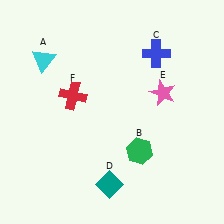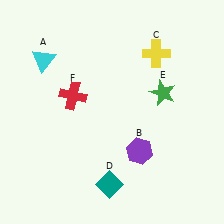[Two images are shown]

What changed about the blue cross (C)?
In Image 1, C is blue. In Image 2, it changed to yellow.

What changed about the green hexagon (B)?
In Image 1, B is green. In Image 2, it changed to purple.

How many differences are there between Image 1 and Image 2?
There are 3 differences between the two images.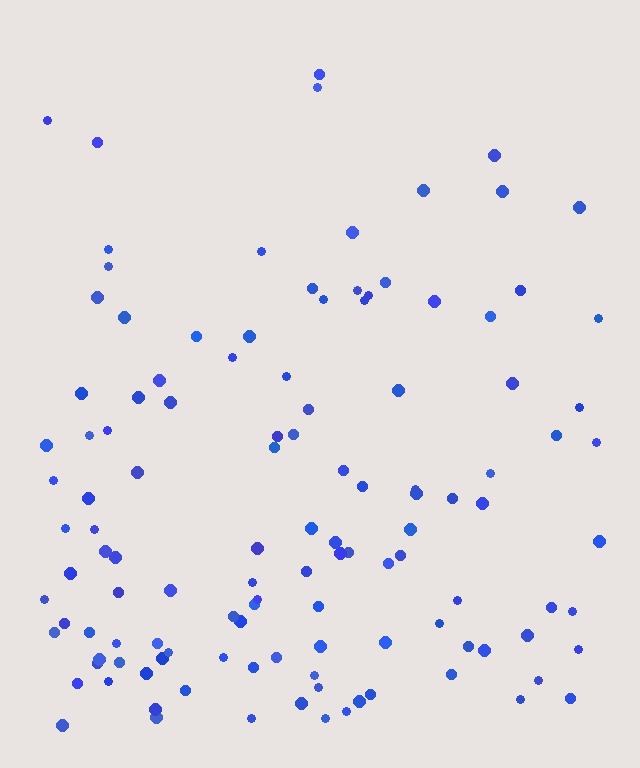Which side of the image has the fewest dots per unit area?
The top.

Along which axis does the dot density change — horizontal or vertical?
Vertical.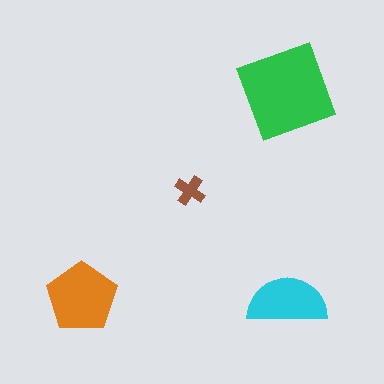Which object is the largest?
The green diamond.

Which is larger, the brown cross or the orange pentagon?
The orange pentagon.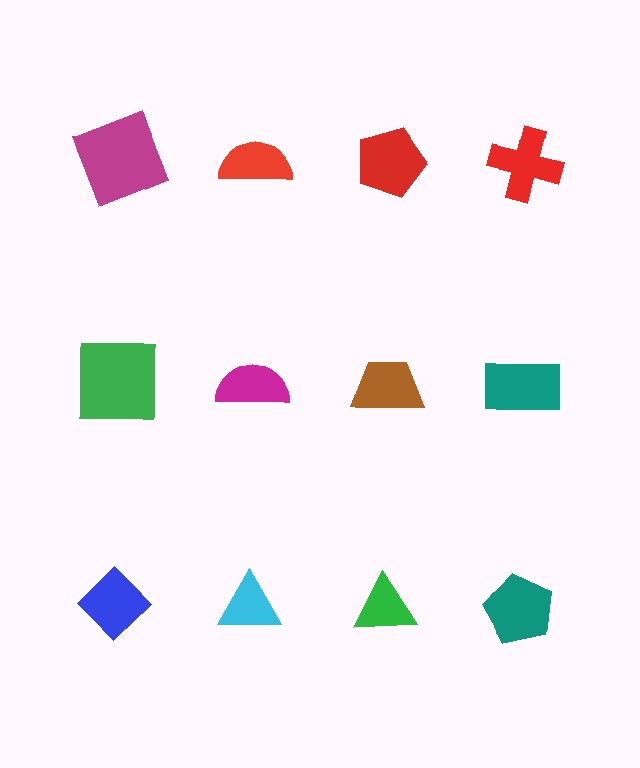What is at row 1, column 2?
A red semicircle.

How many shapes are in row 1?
4 shapes.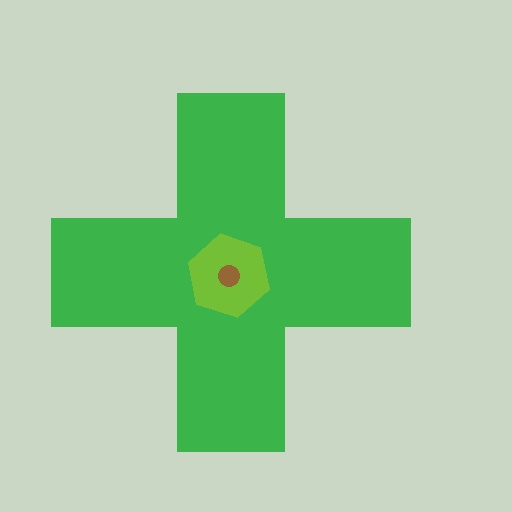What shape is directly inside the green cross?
The lime hexagon.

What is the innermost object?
The brown circle.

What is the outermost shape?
The green cross.